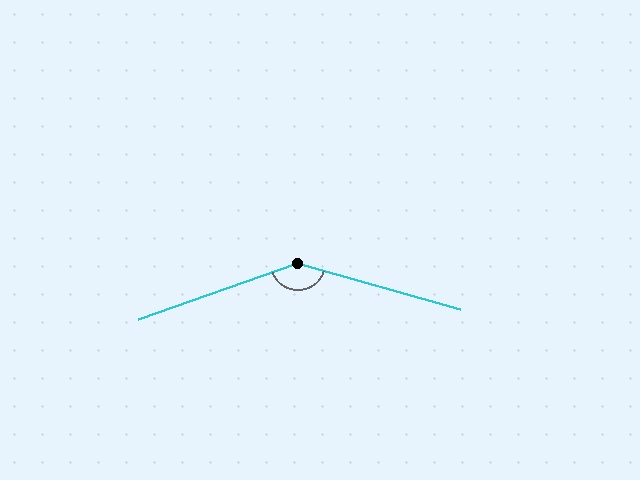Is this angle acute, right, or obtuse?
It is obtuse.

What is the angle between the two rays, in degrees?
Approximately 145 degrees.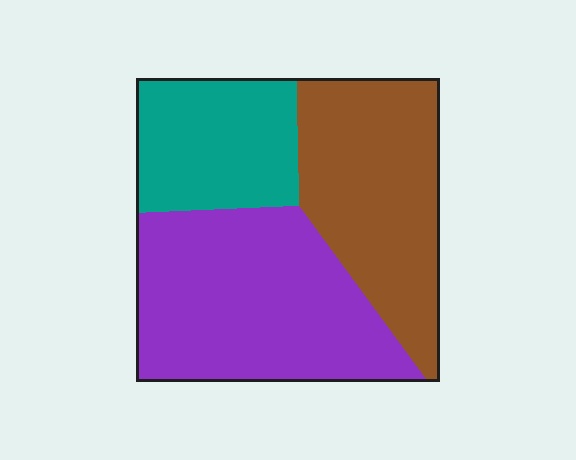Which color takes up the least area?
Teal, at roughly 25%.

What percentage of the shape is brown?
Brown covers 34% of the shape.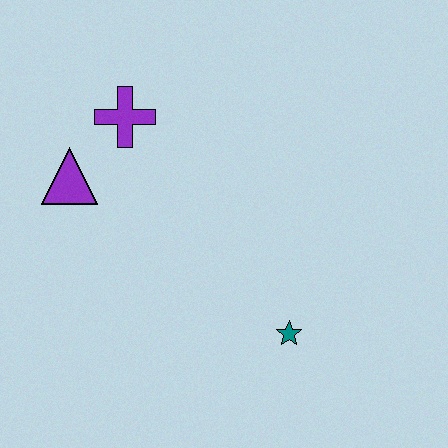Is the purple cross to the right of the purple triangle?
Yes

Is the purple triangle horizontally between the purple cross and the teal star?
No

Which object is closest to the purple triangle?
The purple cross is closest to the purple triangle.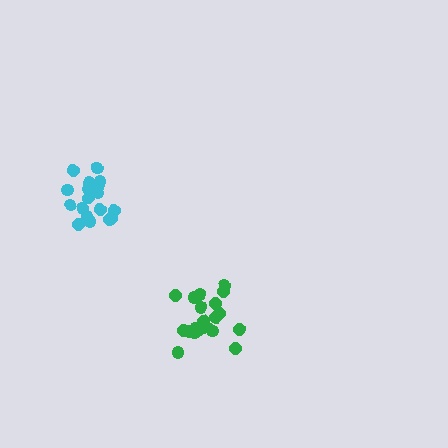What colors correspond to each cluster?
The clusters are colored: green, cyan.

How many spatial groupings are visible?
There are 2 spatial groupings.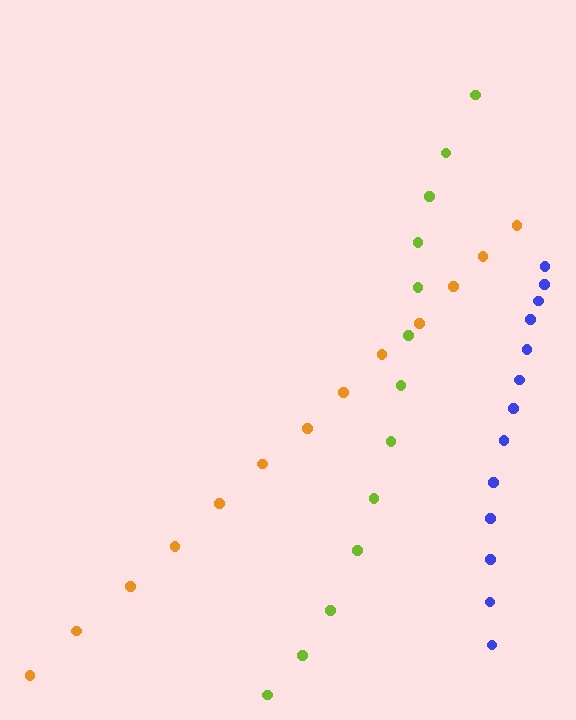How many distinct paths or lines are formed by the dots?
There are 3 distinct paths.